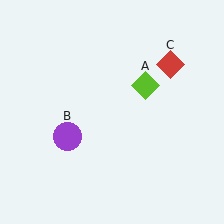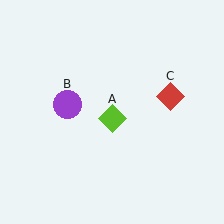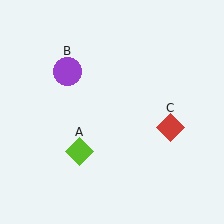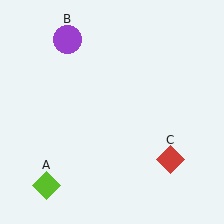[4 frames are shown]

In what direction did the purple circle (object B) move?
The purple circle (object B) moved up.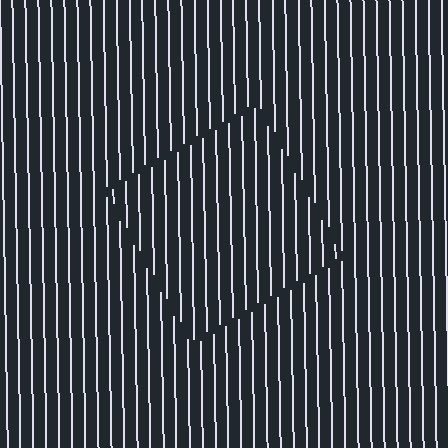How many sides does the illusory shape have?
4 sides — the line-ends trace a square.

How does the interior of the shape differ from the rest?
The interior of the shape contains the same grating, shifted by half a period — the contour is defined by the phase discontinuity where line-ends from the inner and outer gratings abut.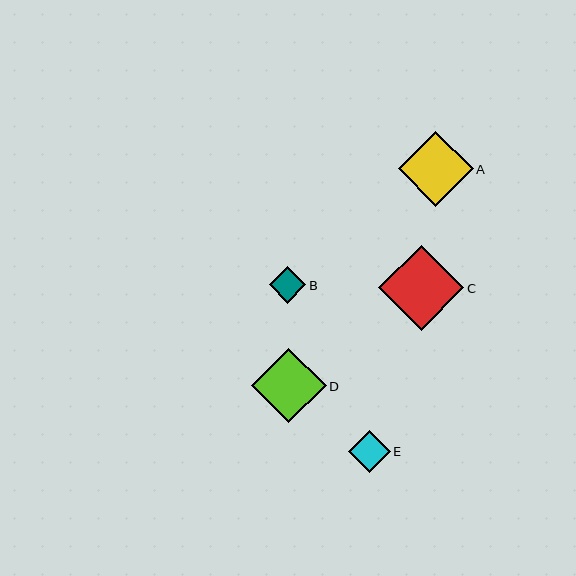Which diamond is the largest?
Diamond C is the largest with a size of approximately 85 pixels.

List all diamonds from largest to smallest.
From largest to smallest: C, A, D, E, B.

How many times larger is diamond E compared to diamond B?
Diamond E is approximately 1.1 times the size of diamond B.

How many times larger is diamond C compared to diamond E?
Diamond C is approximately 2.0 times the size of diamond E.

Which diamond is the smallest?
Diamond B is the smallest with a size of approximately 37 pixels.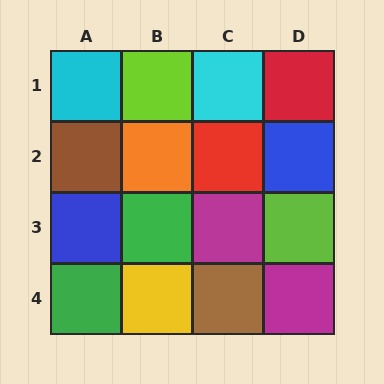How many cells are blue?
2 cells are blue.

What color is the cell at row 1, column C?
Cyan.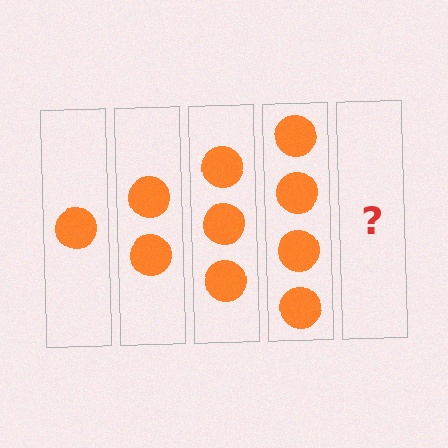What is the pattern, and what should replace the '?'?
The pattern is that each step adds one more circle. The '?' should be 5 circles.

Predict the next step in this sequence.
The next step is 5 circles.